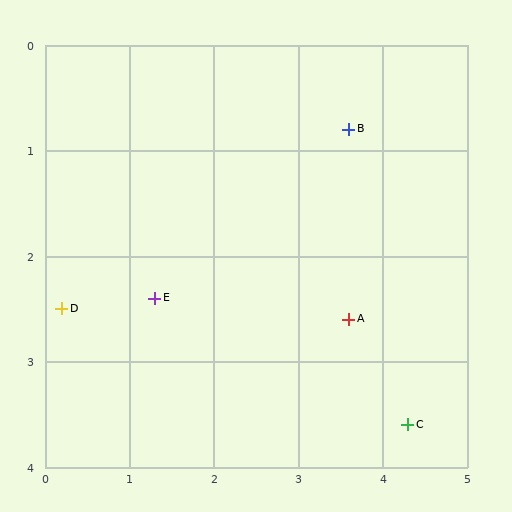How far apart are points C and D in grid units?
Points C and D are about 4.2 grid units apart.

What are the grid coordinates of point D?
Point D is at approximately (0.2, 2.5).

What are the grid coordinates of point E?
Point E is at approximately (1.3, 2.4).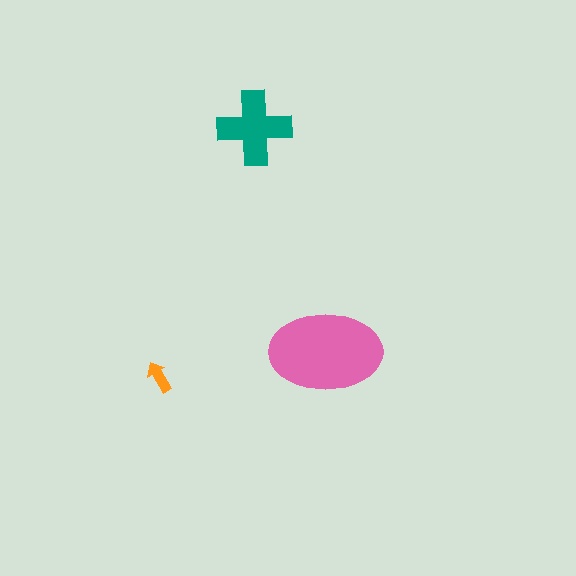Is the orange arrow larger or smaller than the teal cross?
Smaller.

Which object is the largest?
The pink ellipse.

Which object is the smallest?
The orange arrow.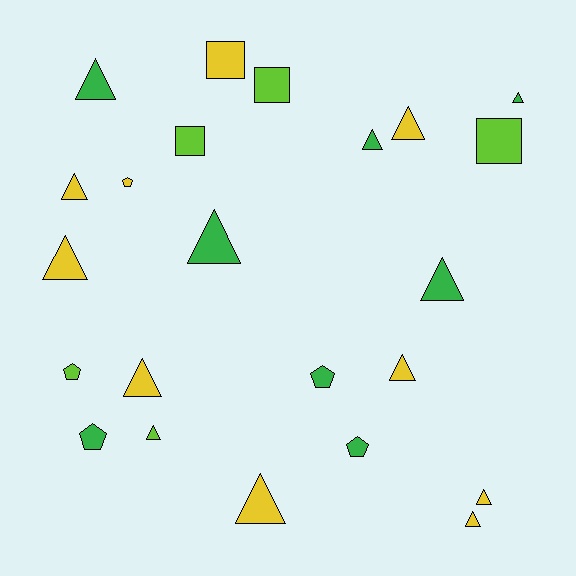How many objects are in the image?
There are 23 objects.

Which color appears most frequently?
Yellow, with 10 objects.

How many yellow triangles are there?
There are 8 yellow triangles.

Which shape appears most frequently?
Triangle, with 14 objects.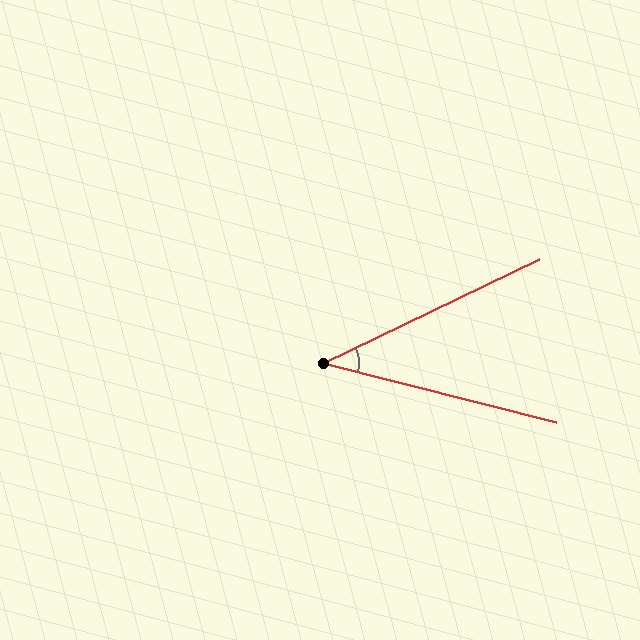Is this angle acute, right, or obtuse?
It is acute.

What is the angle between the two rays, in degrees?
Approximately 40 degrees.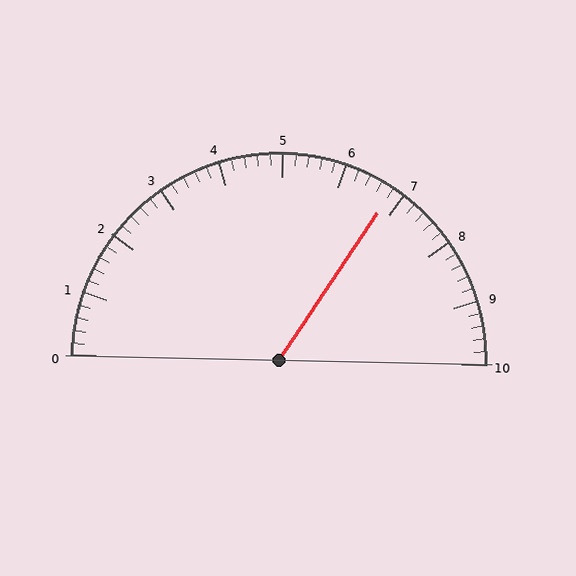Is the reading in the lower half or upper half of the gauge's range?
The reading is in the upper half of the range (0 to 10).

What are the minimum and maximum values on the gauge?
The gauge ranges from 0 to 10.